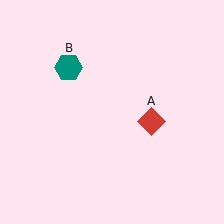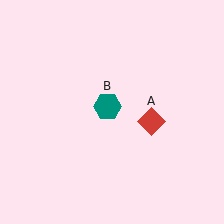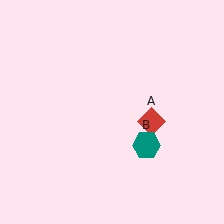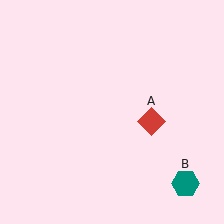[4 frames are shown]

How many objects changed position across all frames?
1 object changed position: teal hexagon (object B).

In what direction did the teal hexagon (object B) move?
The teal hexagon (object B) moved down and to the right.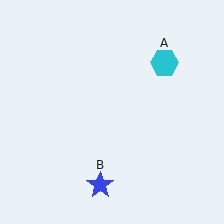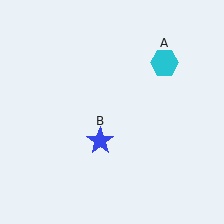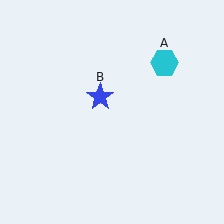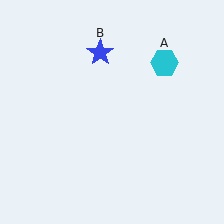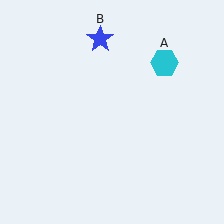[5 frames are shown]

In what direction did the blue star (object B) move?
The blue star (object B) moved up.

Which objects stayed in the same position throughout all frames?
Cyan hexagon (object A) remained stationary.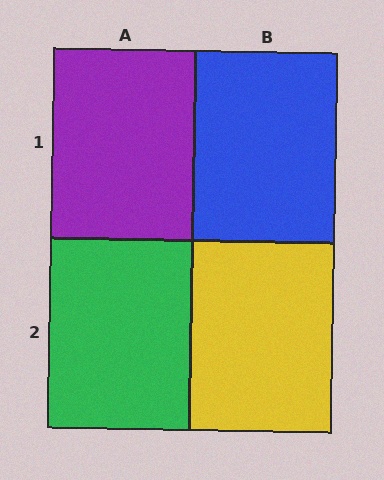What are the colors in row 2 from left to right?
Green, yellow.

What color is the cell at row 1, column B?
Blue.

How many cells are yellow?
1 cell is yellow.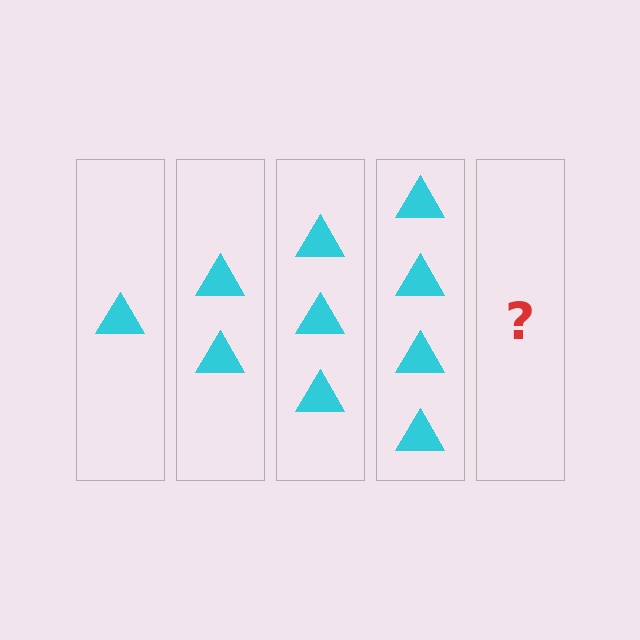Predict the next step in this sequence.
The next step is 5 triangles.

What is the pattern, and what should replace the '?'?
The pattern is that each step adds one more triangle. The '?' should be 5 triangles.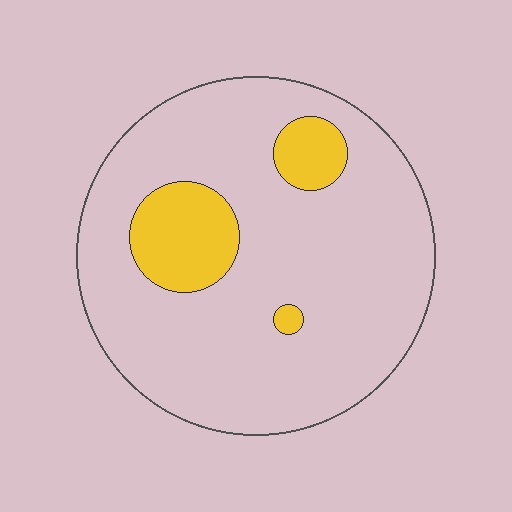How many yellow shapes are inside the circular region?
3.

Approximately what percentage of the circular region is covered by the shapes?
Approximately 15%.